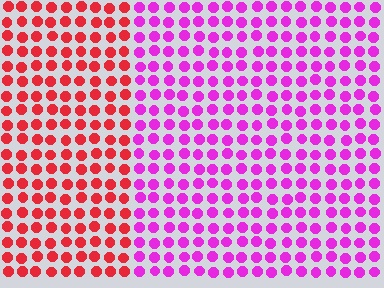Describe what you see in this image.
The image is filled with small red elements in a uniform arrangement. A rectangle-shaped region is visible where the elements are tinted to a slightly different hue, forming a subtle color boundary.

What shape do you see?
I see a rectangle.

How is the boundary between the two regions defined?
The boundary is defined purely by a slight shift in hue (about 53 degrees). Spacing, size, and orientation are identical on both sides.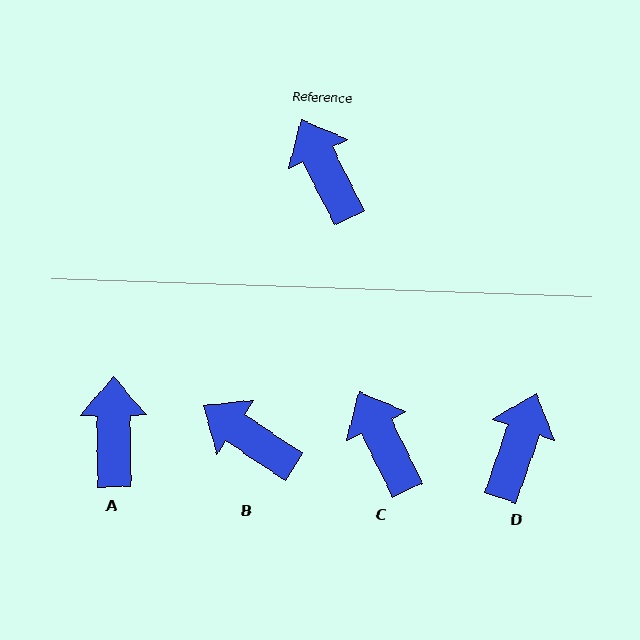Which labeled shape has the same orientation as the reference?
C.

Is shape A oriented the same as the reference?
No, it is off by about 26 degrees.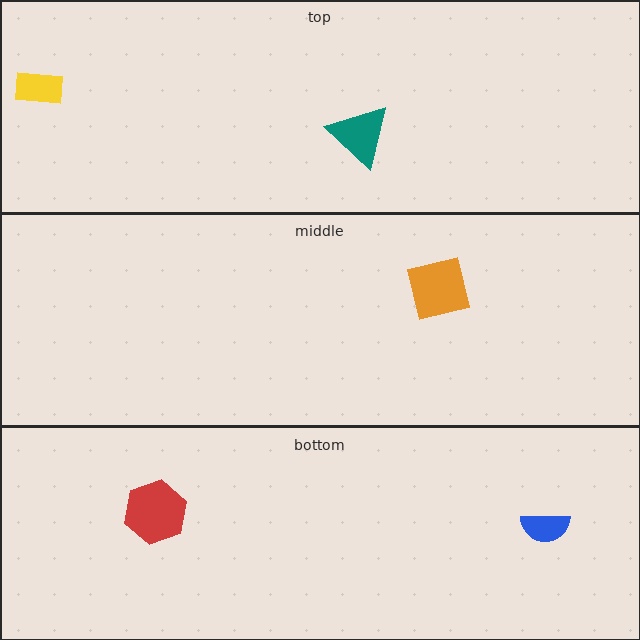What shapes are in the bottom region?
The blue semicircle, the red hexagon.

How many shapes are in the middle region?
1.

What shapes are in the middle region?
The orange square.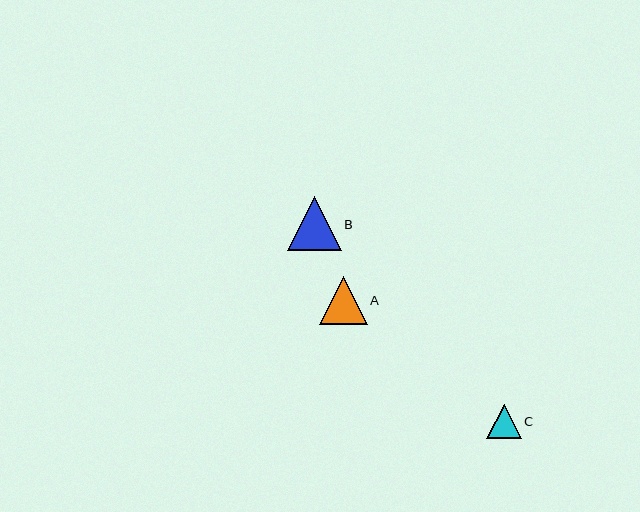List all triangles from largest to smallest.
From largest to smallest: B, A, C.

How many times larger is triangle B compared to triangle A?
Triangle B is approximately 1.1 times the size of triangle A.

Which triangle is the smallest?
Triangle C is the smallest with a size of approximately 34 pixels.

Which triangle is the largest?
Triangle B is the largest with a size of approximately 54 pixels.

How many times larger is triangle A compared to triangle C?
Triangle A is approximately 1.4 times the size of triangle C.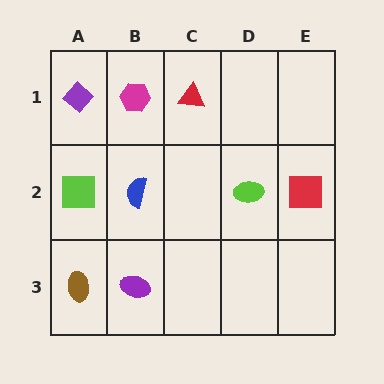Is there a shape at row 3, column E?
No, that cell is empty.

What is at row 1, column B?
A magenta hexagon.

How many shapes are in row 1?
3 shapes.